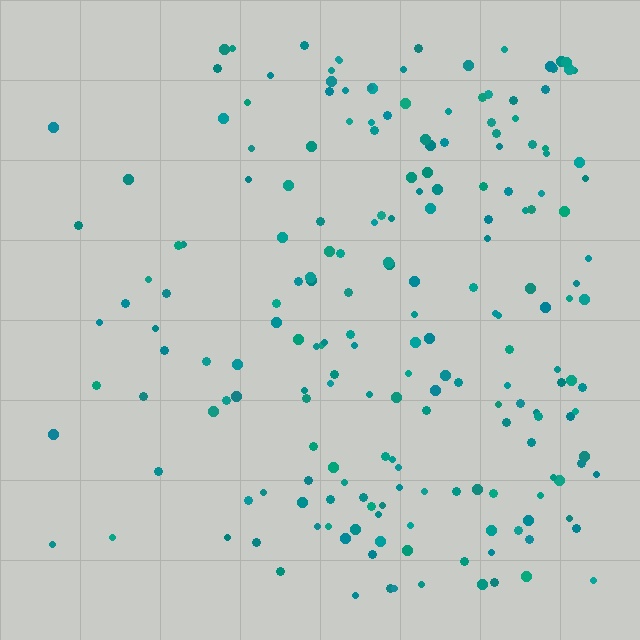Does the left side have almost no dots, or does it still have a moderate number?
Still a moderate number, just noticeably fewer than the right.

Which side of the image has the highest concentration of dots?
The right.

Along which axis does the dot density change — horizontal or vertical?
Horizontal.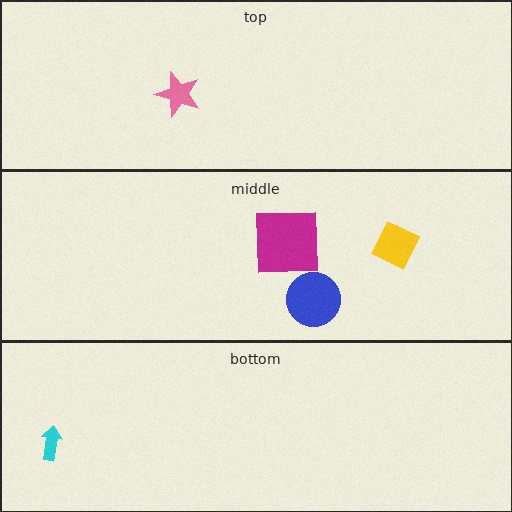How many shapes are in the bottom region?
1.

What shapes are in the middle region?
The magenta square, the blue circle, the yellow diamond.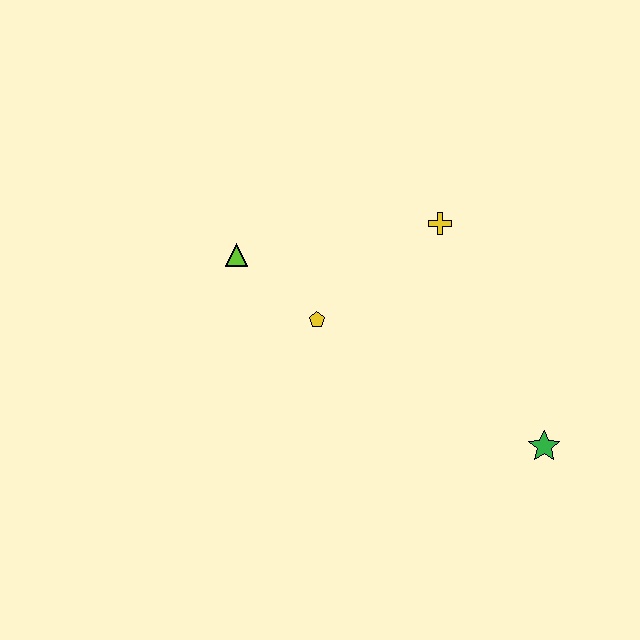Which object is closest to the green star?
The yellow cross is closest to the green star.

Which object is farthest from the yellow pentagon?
The green star is farthest from the yellow pentagon.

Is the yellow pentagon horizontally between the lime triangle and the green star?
Yes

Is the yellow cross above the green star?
Yes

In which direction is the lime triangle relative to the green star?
The lime triangle is to the left of the green star.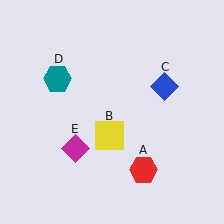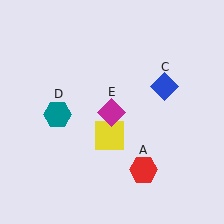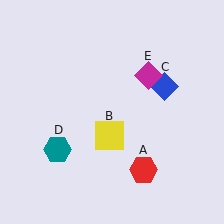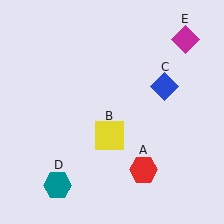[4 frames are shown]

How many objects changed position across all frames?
2 objects changed position: teal hexagon (object D), magenta diamond (object E).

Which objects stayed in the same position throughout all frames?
Red hexagon (object A) and yellow square (object B) and blue diamond (object C) remained stationary.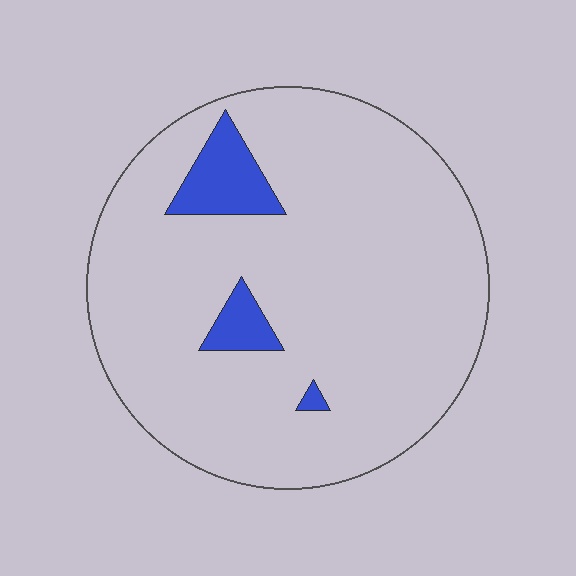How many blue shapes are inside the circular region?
3.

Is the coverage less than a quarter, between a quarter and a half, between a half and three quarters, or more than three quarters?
Less than a quarter.